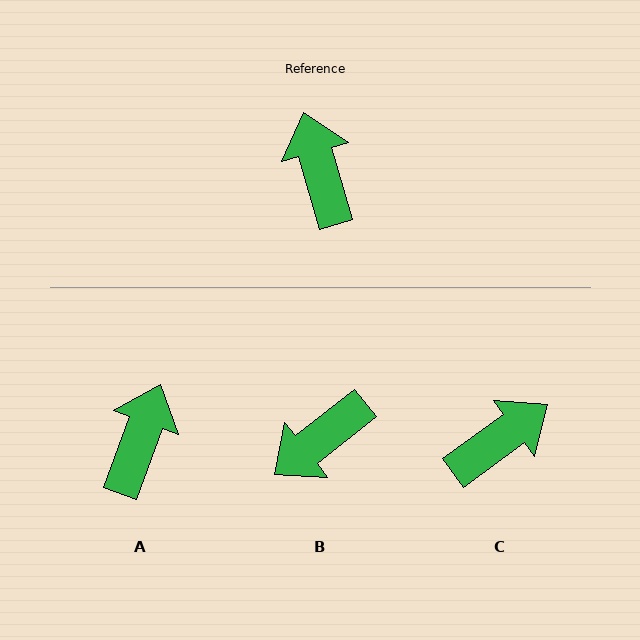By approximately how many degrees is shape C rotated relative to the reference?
Approximately 70 degrees clockwise.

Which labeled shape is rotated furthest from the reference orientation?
B, about 112 degrees away.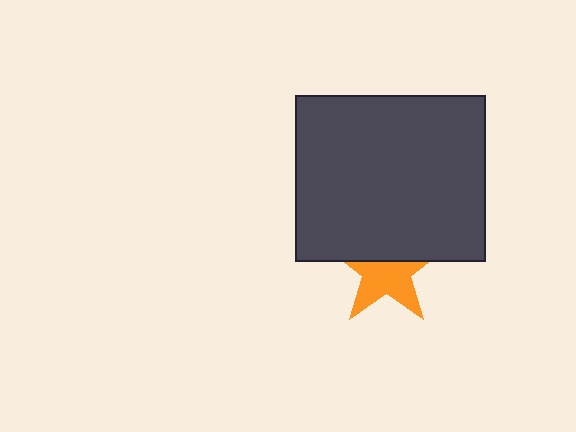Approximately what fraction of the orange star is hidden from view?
Roughly 44% of the orange star is hidden behind the dark gray rectangle.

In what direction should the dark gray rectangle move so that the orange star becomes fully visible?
The dark gray rectangle should move up. That is the shortest direction to clear the overlap and leave the orange star fully visible.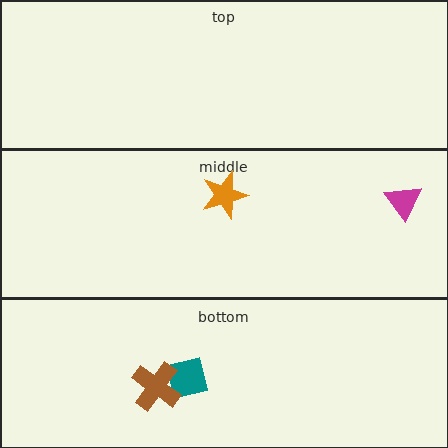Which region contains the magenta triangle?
The middle region.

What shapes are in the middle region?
The magenta triangle, the orange star.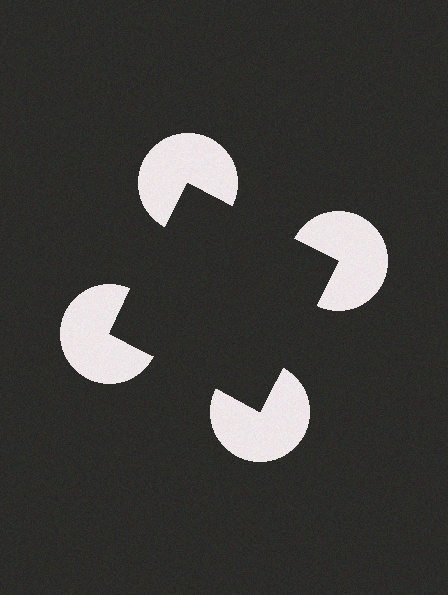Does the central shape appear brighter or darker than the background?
It typically appears slightly darker than the background, even though no actual brightness change is drawn.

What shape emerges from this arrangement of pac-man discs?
An illusory square — its edges are inferred from the aligned wedge cuts in the pac-man discs, not physically drawn.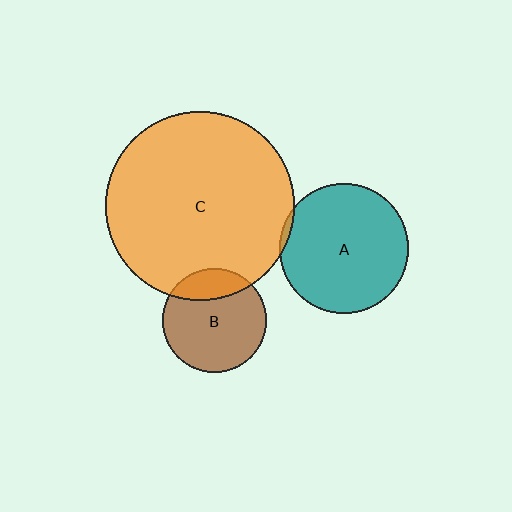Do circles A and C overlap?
Yes.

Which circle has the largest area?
Circle C (orange).